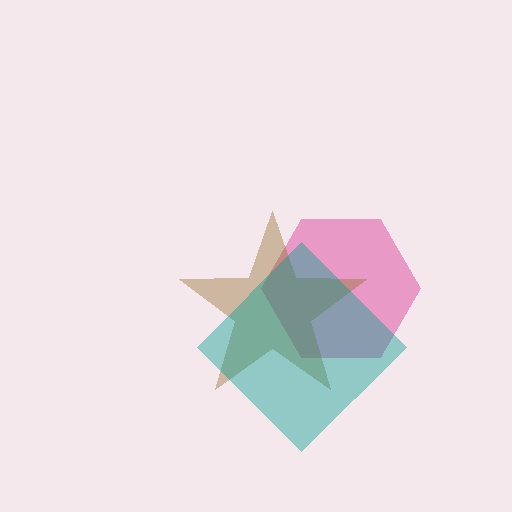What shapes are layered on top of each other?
The layered shapes are: a pink hexagon, a brown star, a teal diamond.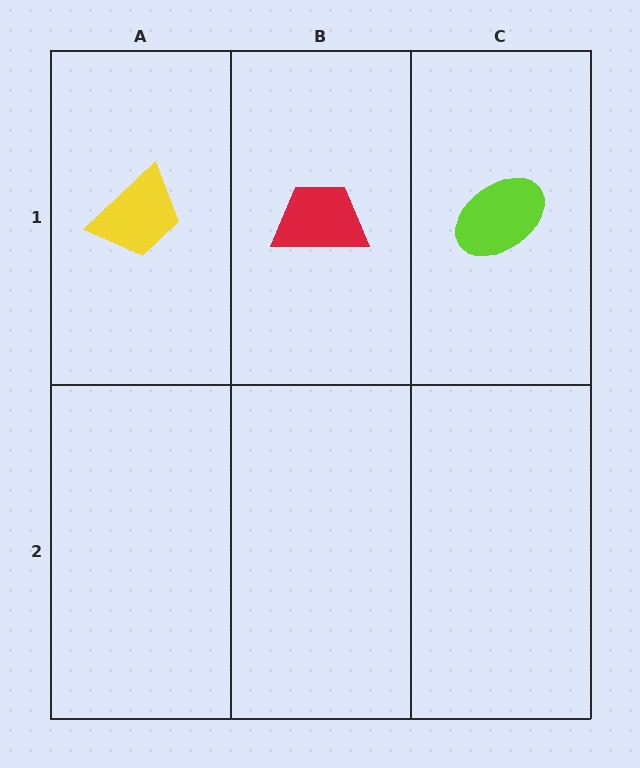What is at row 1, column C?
A lime ellipse.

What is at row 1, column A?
A yellow trapezoid.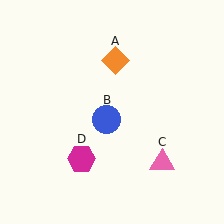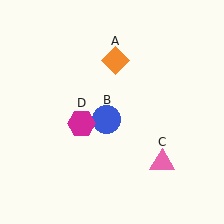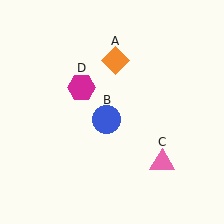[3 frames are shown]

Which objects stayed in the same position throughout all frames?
Orange diamond (object A) and blue circle (object B) and pink triangle (object C) remained stationary.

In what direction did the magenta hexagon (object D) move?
The magenta hexagon (object D) moved up.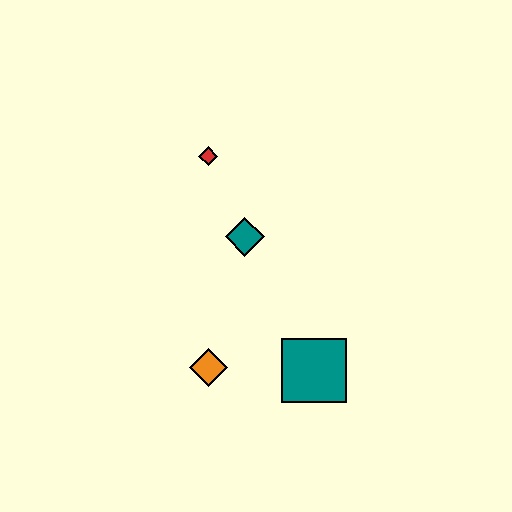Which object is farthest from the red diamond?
The teal square is farthest from the red diamond.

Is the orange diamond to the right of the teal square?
No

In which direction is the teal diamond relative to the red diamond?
The teal diamond is below the red diamond.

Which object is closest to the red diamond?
The teal diamond is closest to the red diamond.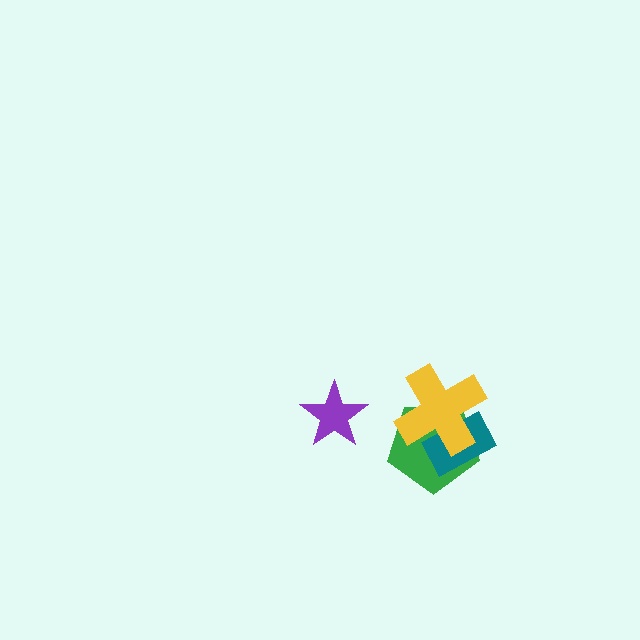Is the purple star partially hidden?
No, no other shape covers it.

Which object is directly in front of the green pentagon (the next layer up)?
The teal rectangle is directly in front of the green pentagon.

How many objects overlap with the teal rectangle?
2 objects overlap with the teal rectangle.